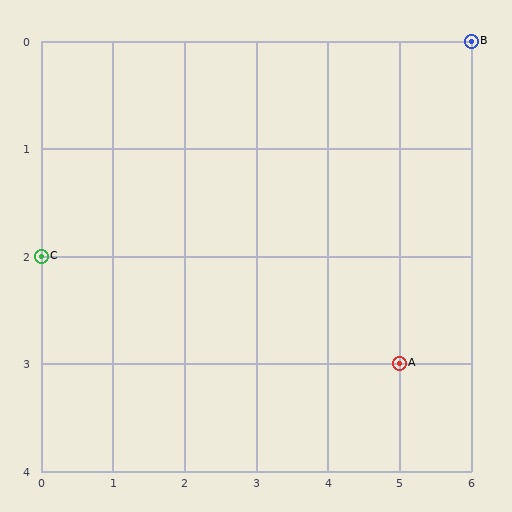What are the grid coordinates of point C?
Point C is at grid coordinates (0, 2).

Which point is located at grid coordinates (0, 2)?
Point C is at (0, 2).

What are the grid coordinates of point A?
Point A is at grid coordinates (5, 3).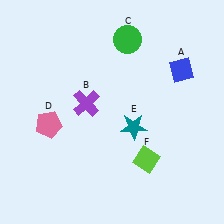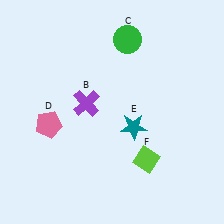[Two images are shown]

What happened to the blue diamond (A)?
The blue diamond (A) was removed in Image 2. It was in the top-right area of Image 1.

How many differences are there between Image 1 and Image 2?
There is 1 difference between the two images.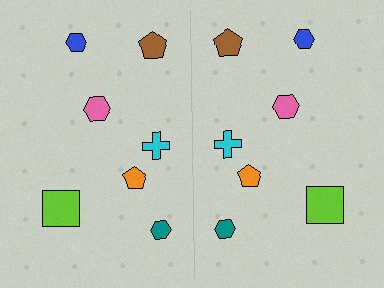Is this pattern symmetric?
Yes, this pattern has bilateral (reflection) symmetry.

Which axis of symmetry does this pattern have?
The pattern has a vertical axis of symmetry running through the center of the image.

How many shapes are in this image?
There are 14 shapes in this image.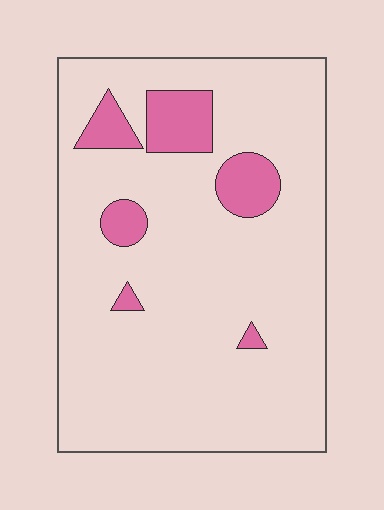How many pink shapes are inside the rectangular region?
6.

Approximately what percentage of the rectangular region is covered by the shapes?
Approximately 10%.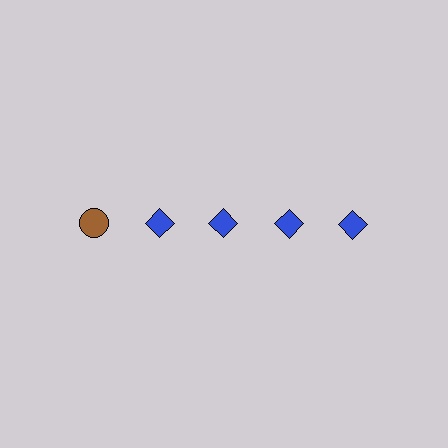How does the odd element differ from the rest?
It differs in both color (brown instead of blue) and shape (circle instead of diamond).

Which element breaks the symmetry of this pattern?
The brown circle in the top row, leftmost column breaks the symmetry. All other shapes are blue diamonds.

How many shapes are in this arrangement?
There are 5 shapes arranged in a grid pattern.